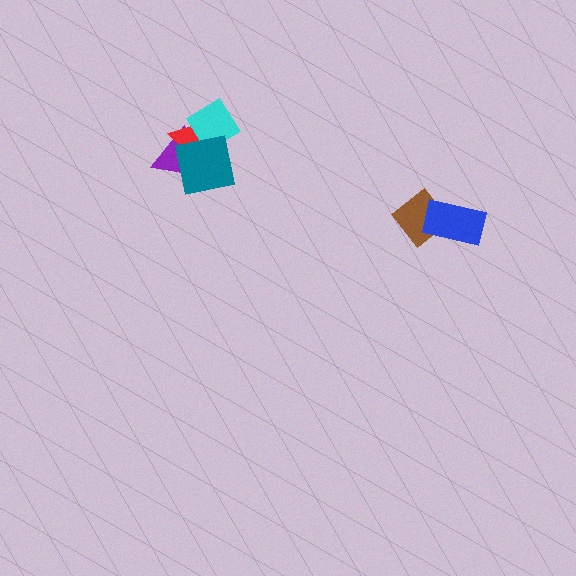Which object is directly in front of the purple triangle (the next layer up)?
The red triangle is directly in front of the purple triangle.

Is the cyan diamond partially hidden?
Yes, it is partially covered by another shape.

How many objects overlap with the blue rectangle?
1 object overlaps with the blue rectangle.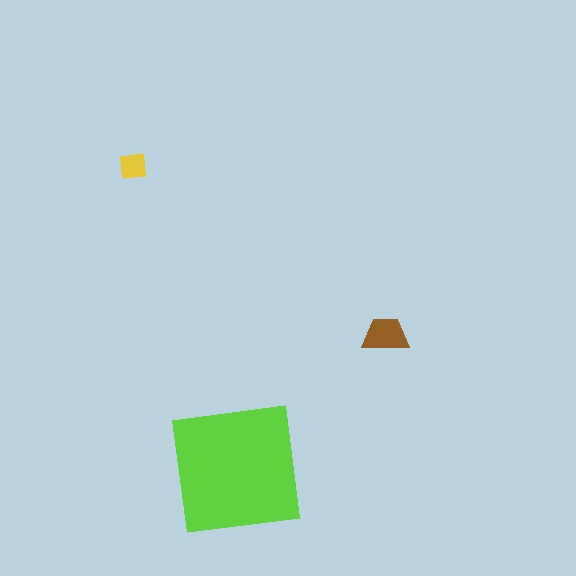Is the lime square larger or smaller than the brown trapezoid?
Larger.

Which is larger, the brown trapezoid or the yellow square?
The brown trapezoid.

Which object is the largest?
The lime square.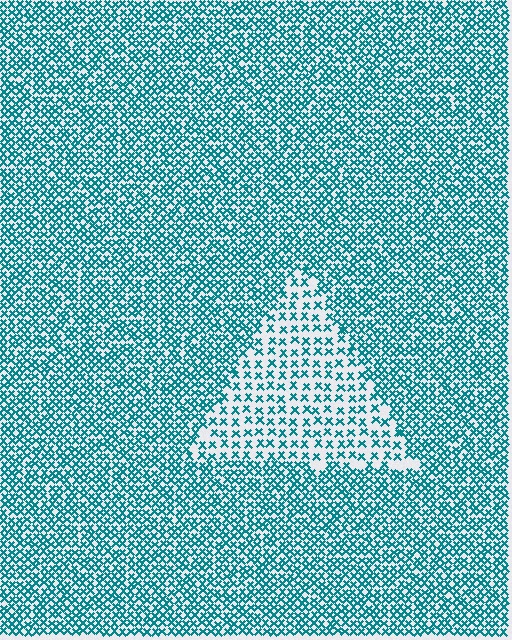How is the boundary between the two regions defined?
The boundary is defined by a change in element density (approximately 2.1x ratio). All elements are the same color, size, and shape.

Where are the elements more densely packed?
The elements are more densely packed outside the triangle boundary.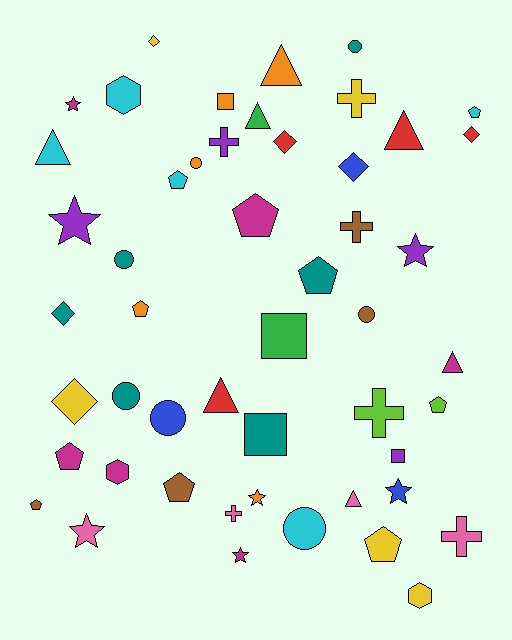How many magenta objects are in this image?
There are 6 magenta objects.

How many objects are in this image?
There are 50 objects.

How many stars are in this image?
There are 7 stars.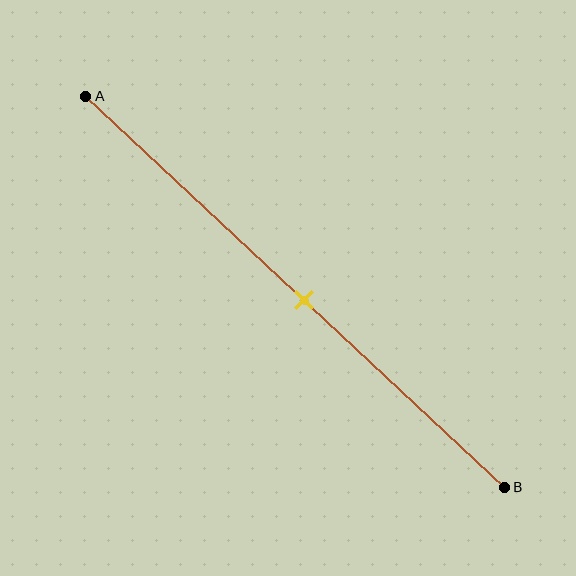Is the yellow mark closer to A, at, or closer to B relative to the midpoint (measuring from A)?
The yellow mark is approximately at the midpoint of segment AB.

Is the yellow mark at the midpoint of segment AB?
Yes, the mark is approximately at the midpoint.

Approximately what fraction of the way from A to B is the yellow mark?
The yellow mark is approximately 50% of the way from A to B.